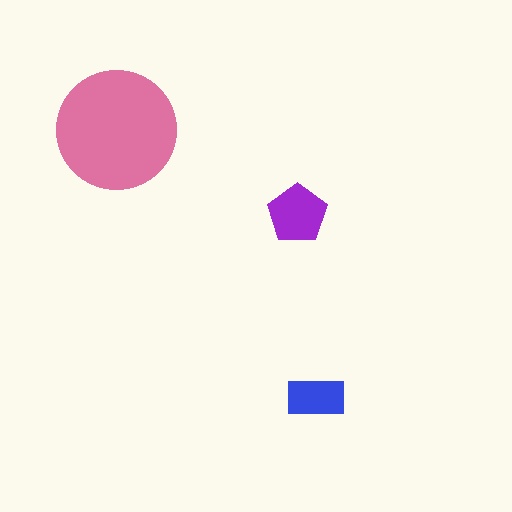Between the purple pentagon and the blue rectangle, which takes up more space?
The purple pentagon.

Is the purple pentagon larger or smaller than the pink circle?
Smaller.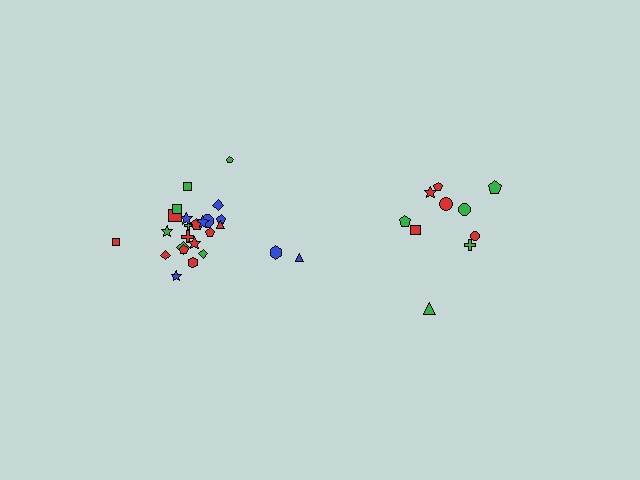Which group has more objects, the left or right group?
The left group.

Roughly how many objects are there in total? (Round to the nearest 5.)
Roughly 35 objects in total.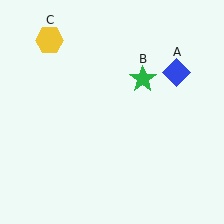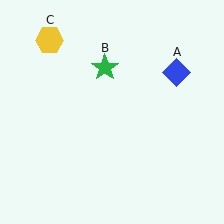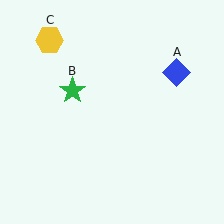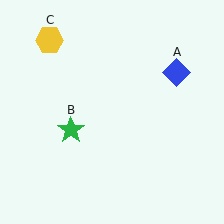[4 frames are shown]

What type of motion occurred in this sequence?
The green star (object B) rotated counterclockwise around the center of the scene.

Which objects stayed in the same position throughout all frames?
Blue diamond (object A) and yellow hexagon (object C) remained stationary.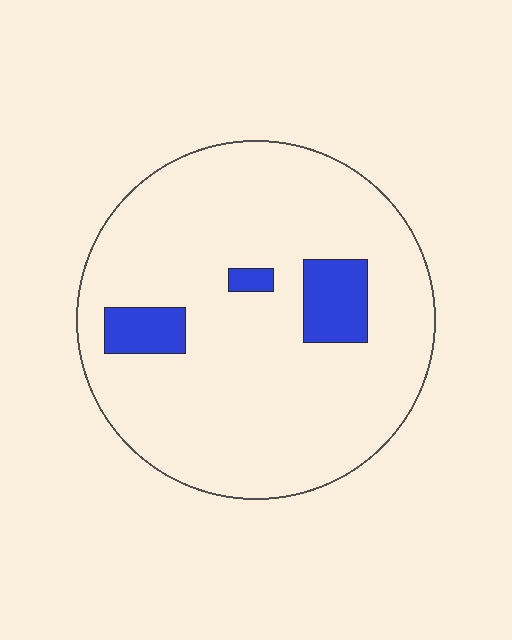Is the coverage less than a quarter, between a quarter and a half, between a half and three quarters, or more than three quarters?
Less than a quarter.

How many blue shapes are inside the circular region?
3.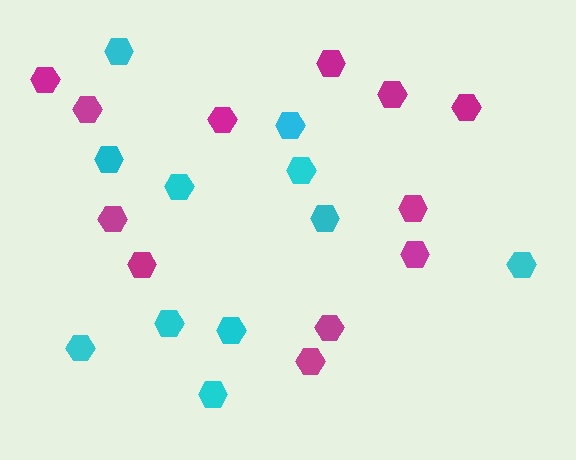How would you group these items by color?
There are 2 groups: one group of magenta hexagons (12) and one group of cyan hexagons (11).